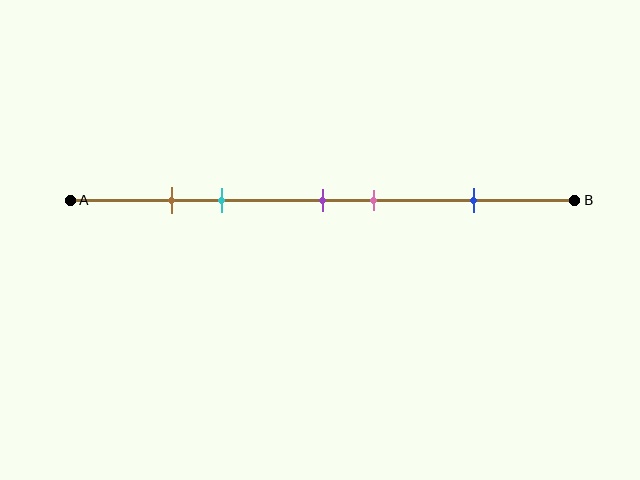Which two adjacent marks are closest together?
The brown and cyan marks are the closest adjacent pair.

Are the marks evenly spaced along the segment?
No, the marks are not evenly spaced.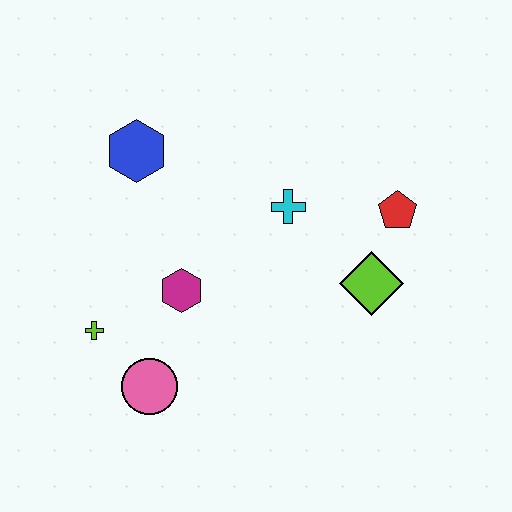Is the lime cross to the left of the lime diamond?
Yes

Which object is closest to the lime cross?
The pink circle is closest to the lime cross.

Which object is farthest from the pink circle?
The red pentagon is farthest from the pink circle.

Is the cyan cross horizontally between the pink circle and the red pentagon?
Yes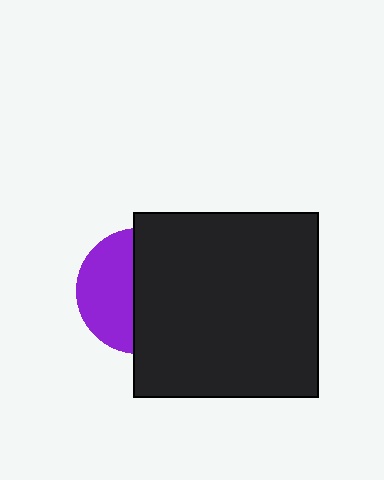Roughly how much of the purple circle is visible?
A small part of it is visible (roughly 44%).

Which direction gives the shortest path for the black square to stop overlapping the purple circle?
Moving right gives the shortest separation.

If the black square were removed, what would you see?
You would see the complete purple circle.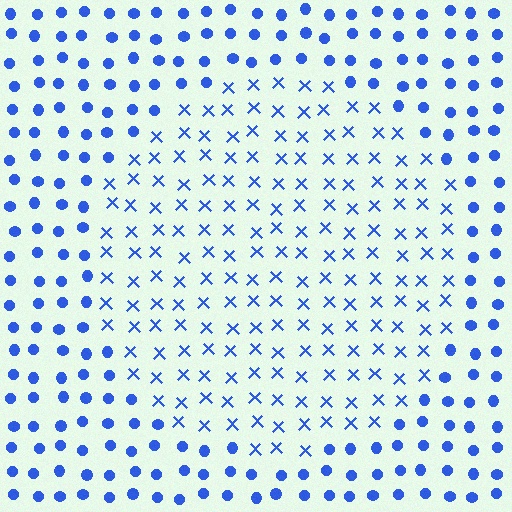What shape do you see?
I see a circle.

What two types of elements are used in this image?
The image uses X marks inside the circle region and circles outside it.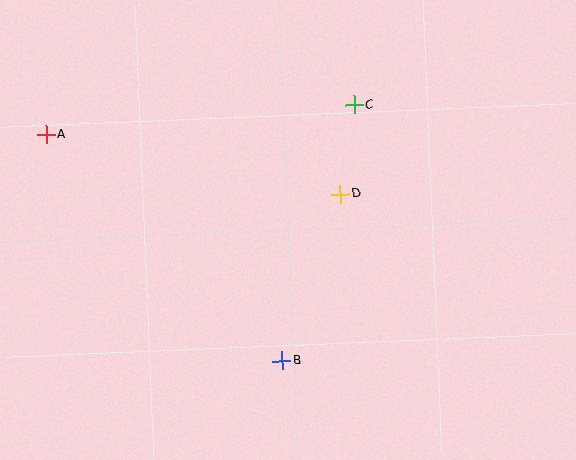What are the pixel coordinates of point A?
Point A is at (46, 135).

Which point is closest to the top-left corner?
Point A is closest to the top-left corner.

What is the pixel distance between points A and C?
The distance between A and C is 310 pixels.